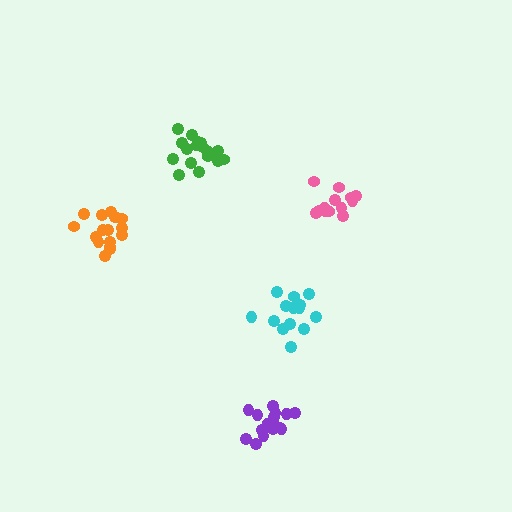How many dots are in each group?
Group 1: 17 dots, Group 2: 17 dots, Group 3: 14 dots, Group 4: 15 dots, Group 5: 16 dots (79 total).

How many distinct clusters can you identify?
There are 5 distinct clusters.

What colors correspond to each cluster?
The clusters are colored: green, orange, cyan, pink, purple.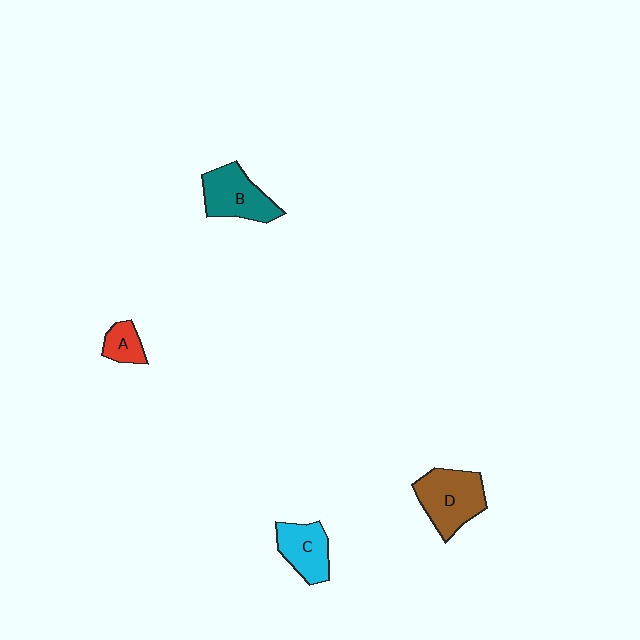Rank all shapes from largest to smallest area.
From largest to smallest: D (brown), B (teal), C (cyan), A (red).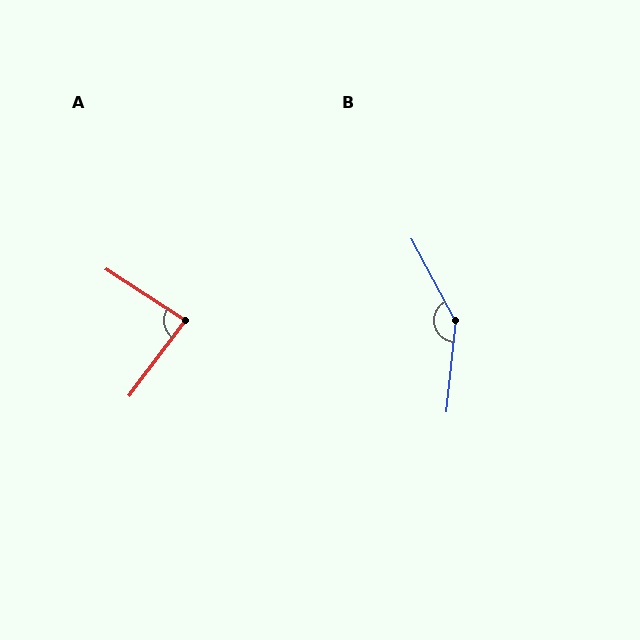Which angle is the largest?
B, at approximately 146 degrees.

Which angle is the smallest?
A, at approximately 86 degrees.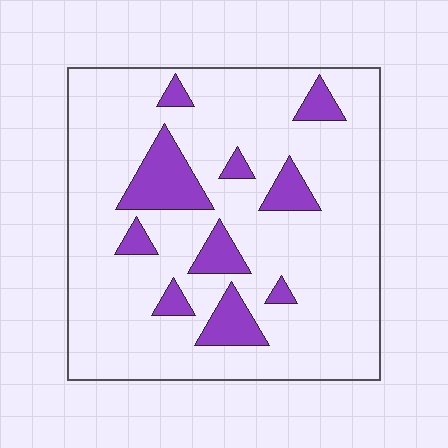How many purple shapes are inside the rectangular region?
10.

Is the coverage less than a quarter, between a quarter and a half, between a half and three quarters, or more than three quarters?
Less than a quarter.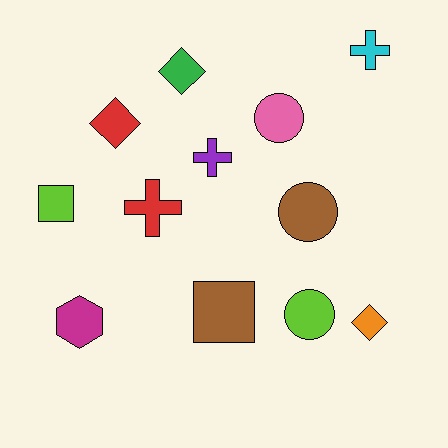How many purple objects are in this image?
There is 1 purple object.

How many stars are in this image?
There are no stars.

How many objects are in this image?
There are 12 objects.